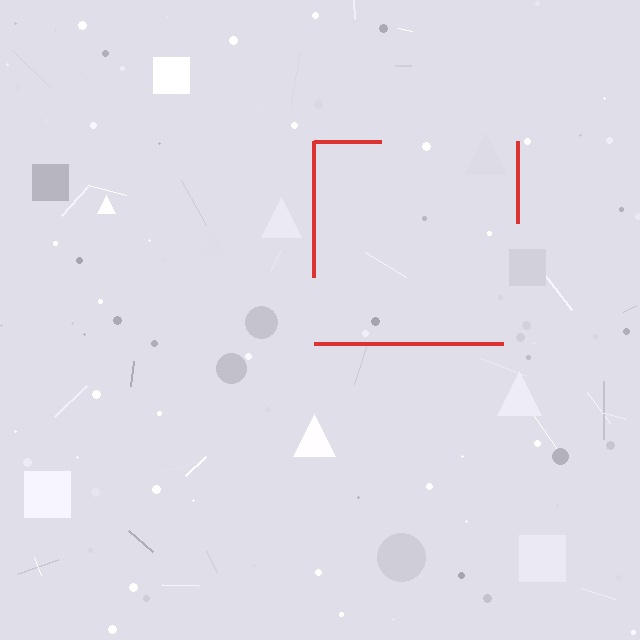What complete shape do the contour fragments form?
The contour fragments form a square.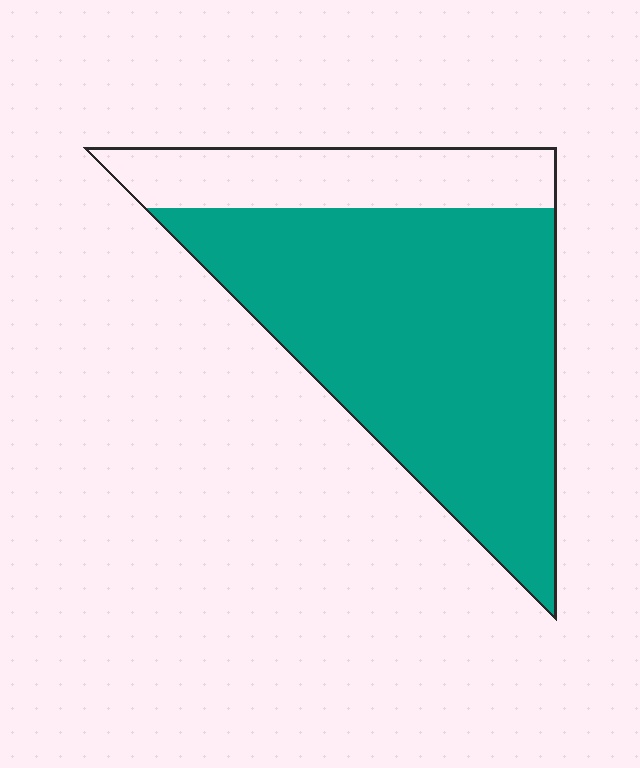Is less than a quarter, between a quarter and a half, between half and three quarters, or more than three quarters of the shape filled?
More than three quarters.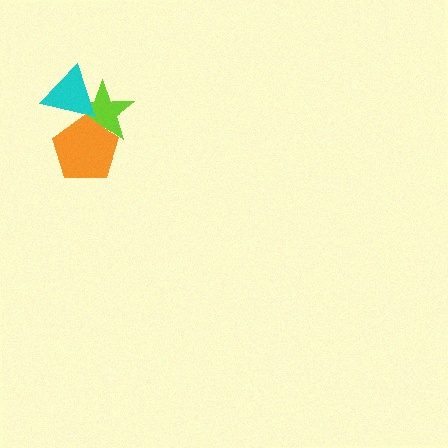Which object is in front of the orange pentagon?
The cyan triangle is in front of the orange pentagon.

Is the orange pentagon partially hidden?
Yes, it is partially covered by another shape.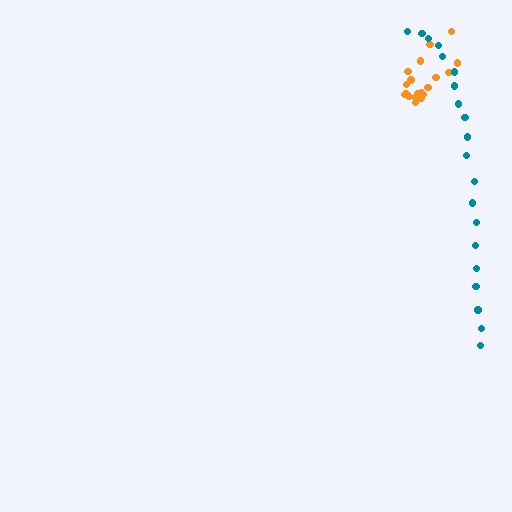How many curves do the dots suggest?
There are 2 distinct paths.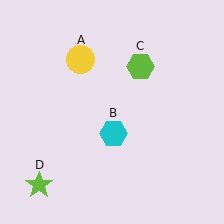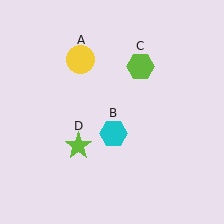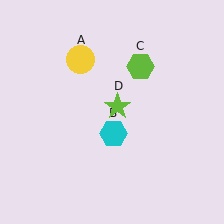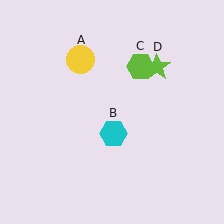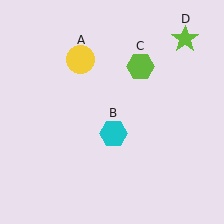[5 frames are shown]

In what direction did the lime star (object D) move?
The lime star (object D) moved up and to the right.